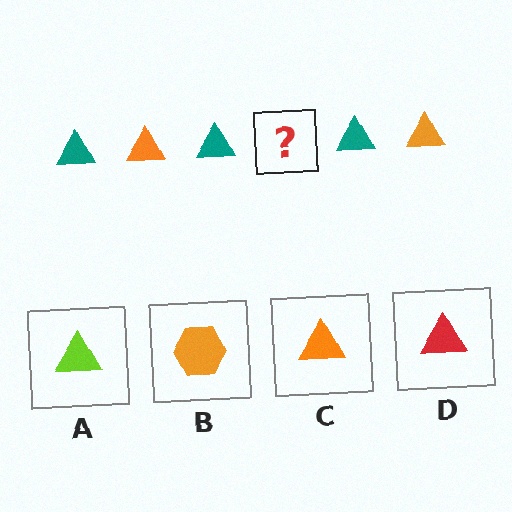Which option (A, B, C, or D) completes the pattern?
C.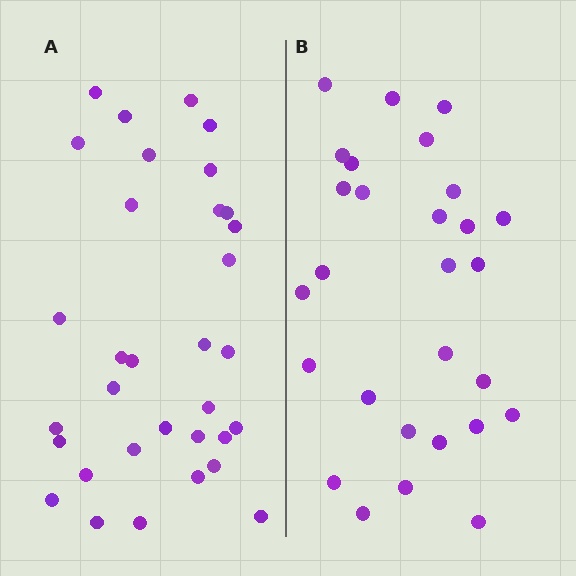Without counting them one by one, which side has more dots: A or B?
Region A (the left region) has more dots.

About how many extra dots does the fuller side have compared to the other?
Region A has about 5 more dots than region B.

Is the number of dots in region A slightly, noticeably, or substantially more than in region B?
Region A has only slightly more — the two regions are fairly close. The ratio is roughly 1.2 to 1.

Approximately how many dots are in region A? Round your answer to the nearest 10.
About 30 dots. (The exact count is 33, which rounds to 30.)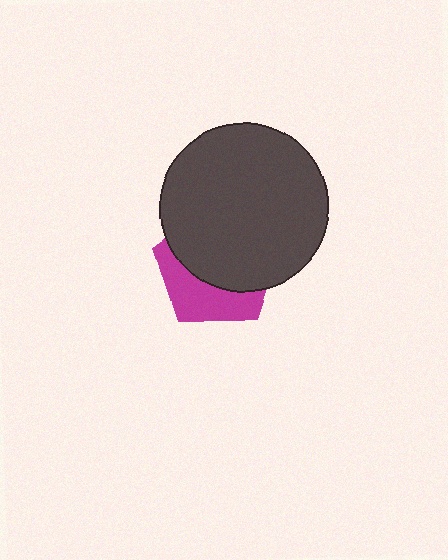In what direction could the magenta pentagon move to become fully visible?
The magenta pentagon could move down. That would shift it out from behind the dark gray circle entirely.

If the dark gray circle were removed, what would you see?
You would see the complete magenta pentagon.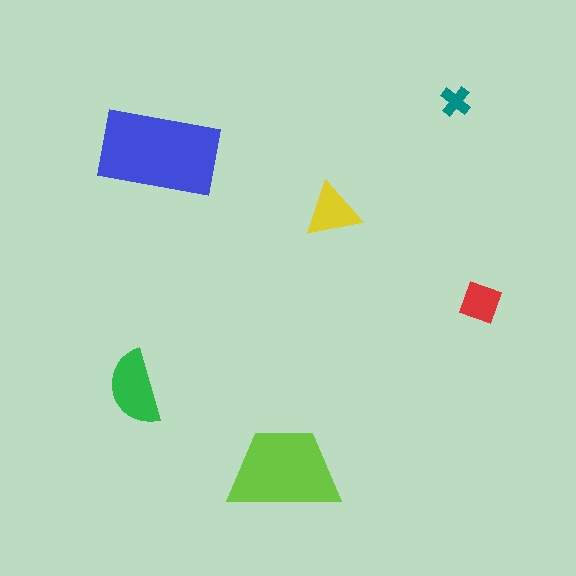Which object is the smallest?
The teal cross.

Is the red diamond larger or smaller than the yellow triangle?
Smaller.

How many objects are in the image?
There are 6 objects in the image.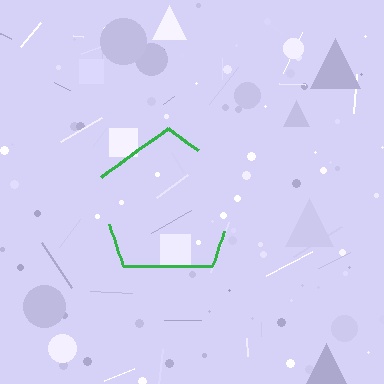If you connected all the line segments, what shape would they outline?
They would outline a pentagon.